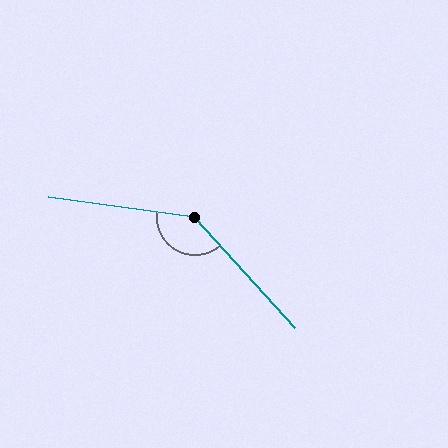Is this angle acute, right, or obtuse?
It is obtuse.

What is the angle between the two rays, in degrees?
Approximately 140 degrees.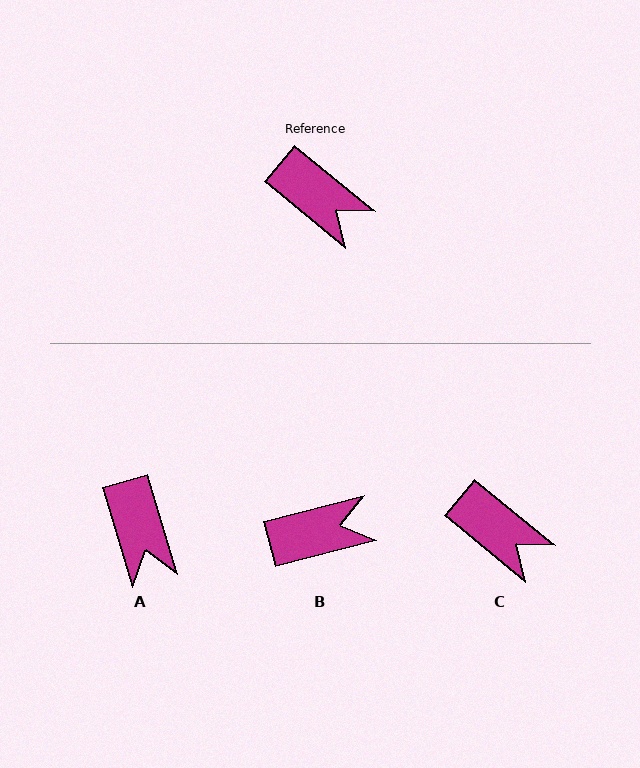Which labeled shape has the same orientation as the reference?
C.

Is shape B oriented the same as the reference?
No, it is off by about 54 degrees.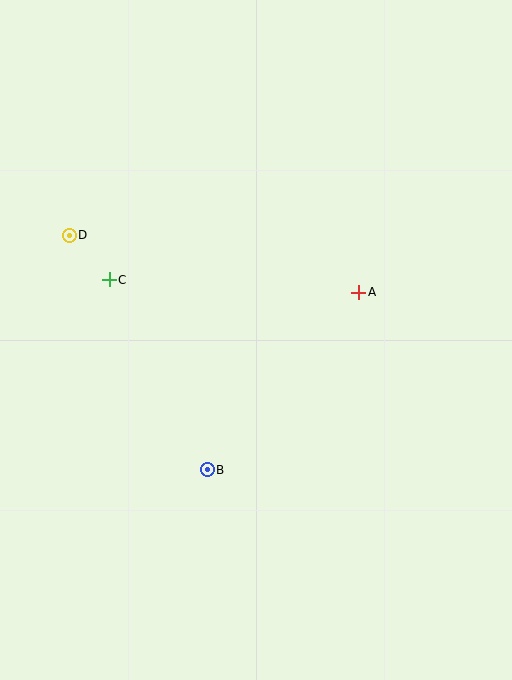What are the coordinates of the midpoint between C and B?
The midpoint between C and B is at (158, 375).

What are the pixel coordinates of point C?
Point C is at (109, 280).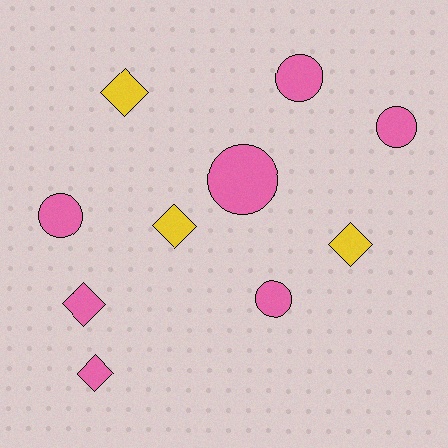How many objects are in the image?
There are 10 objects.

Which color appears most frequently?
Pink, with 7 objects.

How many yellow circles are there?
There are no yellow circles.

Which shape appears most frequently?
Diamond, with 5 objects.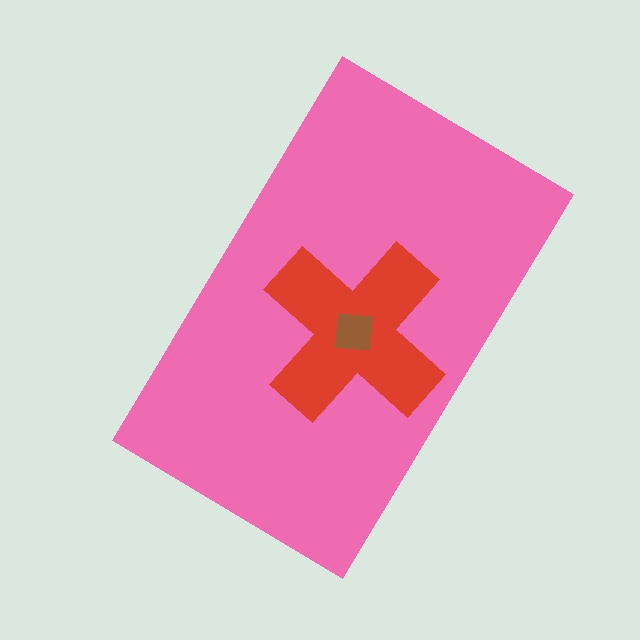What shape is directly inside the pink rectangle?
The red cross.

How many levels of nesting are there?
3.